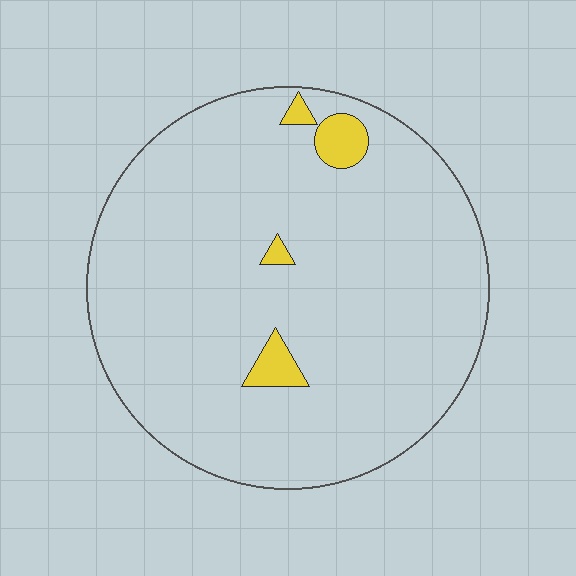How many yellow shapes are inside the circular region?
4.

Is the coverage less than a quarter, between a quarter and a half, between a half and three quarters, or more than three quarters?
Less than a quarter.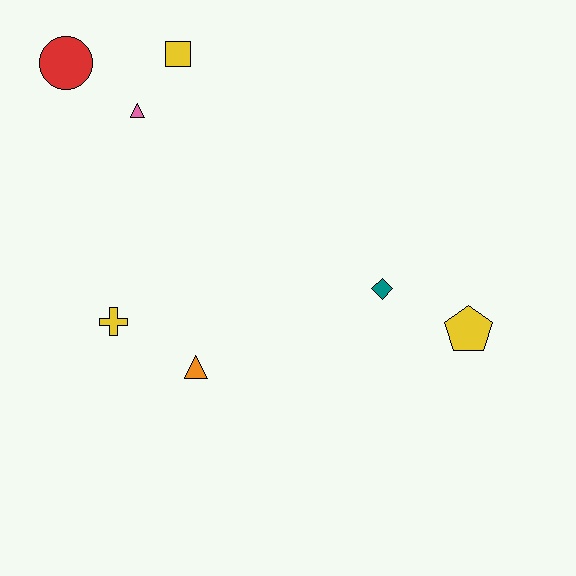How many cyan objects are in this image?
There are no cyan objects.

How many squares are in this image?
There is 1 square.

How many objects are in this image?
There are 7 objects.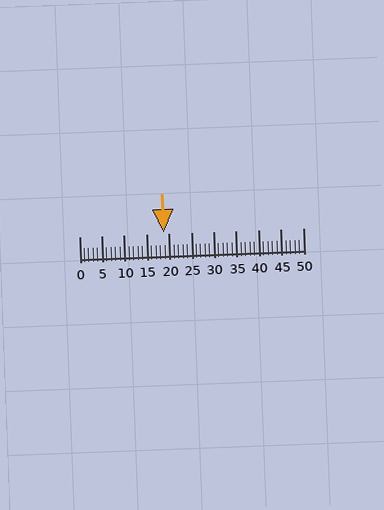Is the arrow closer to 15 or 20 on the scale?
The arrow is closer to 20.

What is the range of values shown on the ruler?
The ruler shows values from 0 to 50.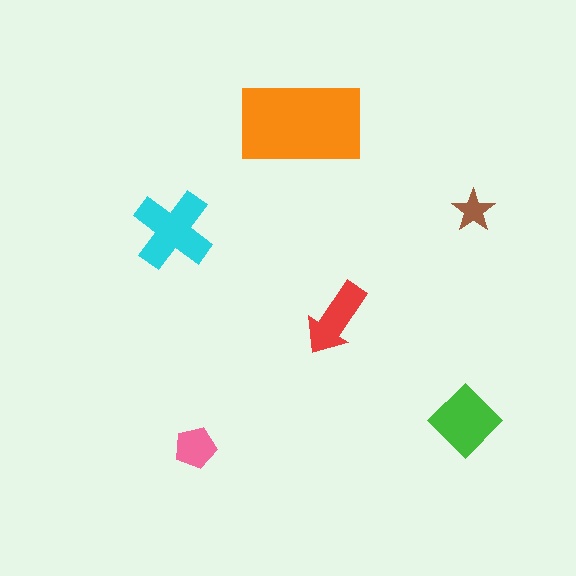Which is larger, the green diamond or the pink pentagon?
The green diamond.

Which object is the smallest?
The brown star.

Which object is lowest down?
The pink pentagon is bottommost.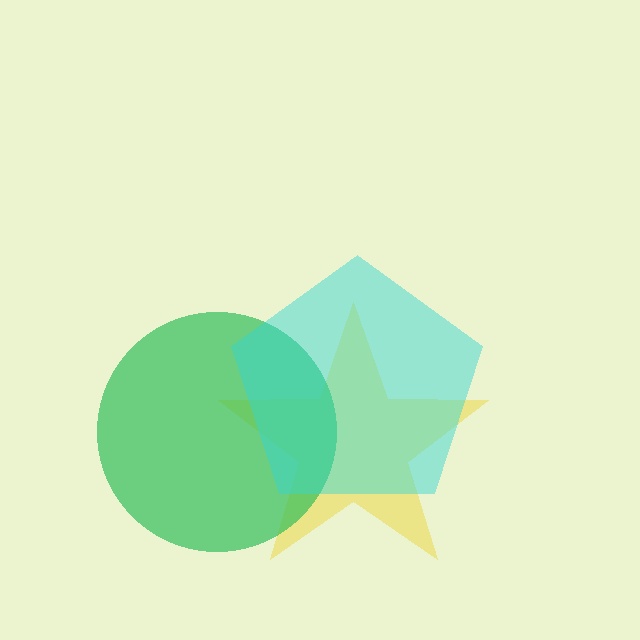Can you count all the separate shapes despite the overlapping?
Yes, there are 3 separate shapes.